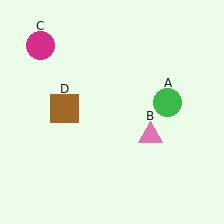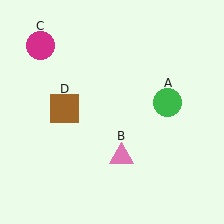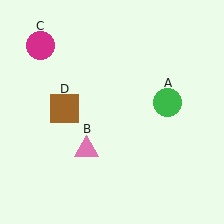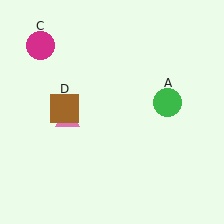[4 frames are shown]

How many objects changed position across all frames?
1 object changed position: pink triangle (object B).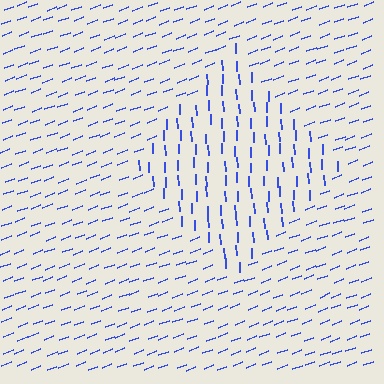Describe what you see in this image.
The image is filled with small blue line segments. A diamond region in the image has lines oriented differently from the surrounding lines, creating a visible texture boundary.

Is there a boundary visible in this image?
Yes, there is a texture boundary formed by a change in line orientation.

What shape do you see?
I see a diamond.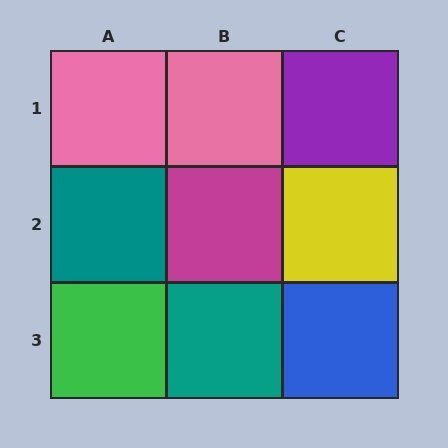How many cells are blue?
1 cell is blue.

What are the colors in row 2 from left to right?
Teal, magenta, yellow.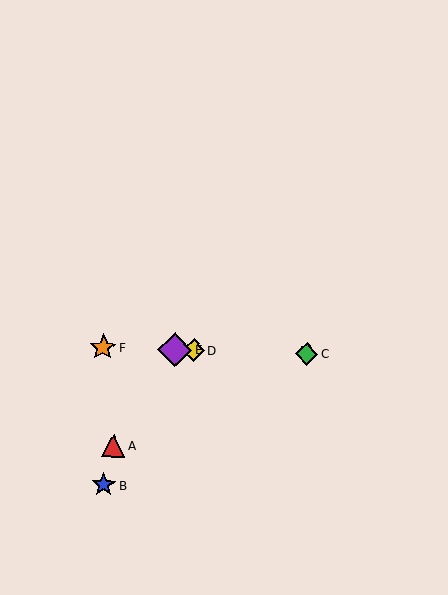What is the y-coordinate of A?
Object A is at y≈446.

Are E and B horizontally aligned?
No, E is at y≈350 and B is at y≈485.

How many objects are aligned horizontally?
4 objects (C, D, E, F) are aligned horizontally.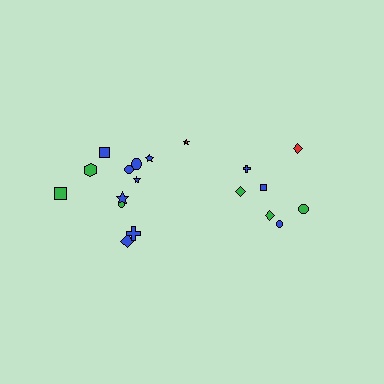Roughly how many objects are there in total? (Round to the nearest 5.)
Roughly 20 objects in total.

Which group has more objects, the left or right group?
The left group.